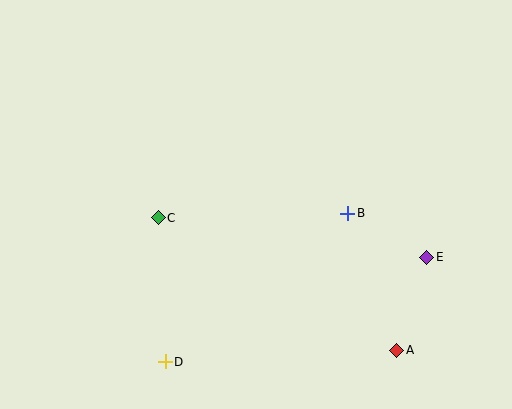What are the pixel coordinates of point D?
Point D is at (165, 362).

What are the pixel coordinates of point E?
Point E is at (427, 257).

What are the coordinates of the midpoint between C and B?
The midpoint between C and B is at (253, 216).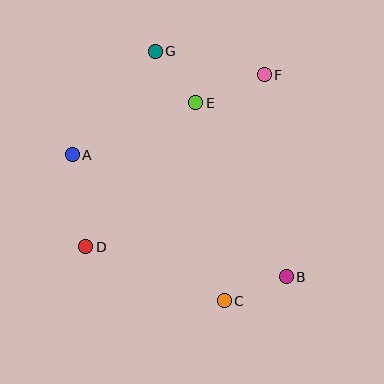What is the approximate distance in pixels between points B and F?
The distance between B and F is approximately 204 pixels.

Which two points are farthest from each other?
Points B and G are farthest from each other.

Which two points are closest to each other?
Points E and G are closest to each other.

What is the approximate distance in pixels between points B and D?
The distance between B and D is approximately 203 pixels.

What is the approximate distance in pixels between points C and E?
The distance between C and E is approximately 200 pixels.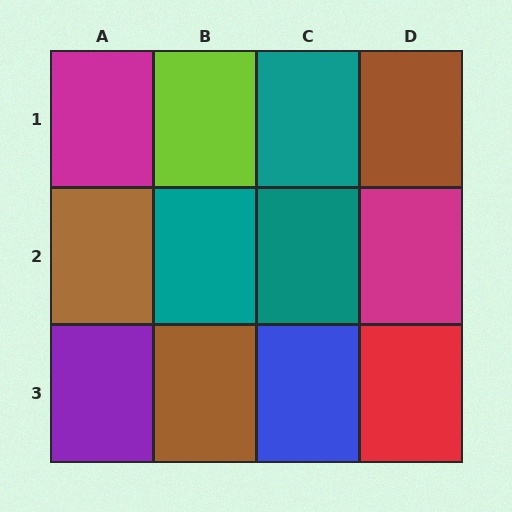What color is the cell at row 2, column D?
Magenta.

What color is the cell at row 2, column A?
Brown.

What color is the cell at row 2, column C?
Teal.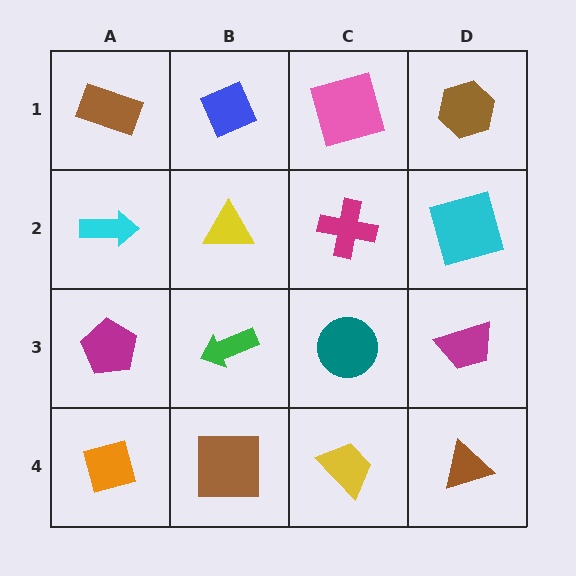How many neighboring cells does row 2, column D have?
3.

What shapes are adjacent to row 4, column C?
A teal circle (row 3, column C), a brown square (row 4, column B), a brown triangle (row 4, column D).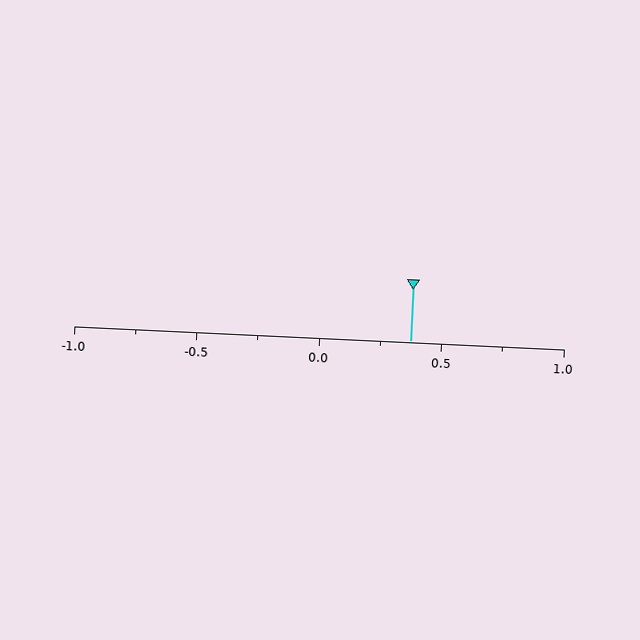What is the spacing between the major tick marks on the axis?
The major ticks are spaced 0.5 apart.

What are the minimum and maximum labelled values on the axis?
The axis runs from -1.0 to 1.0.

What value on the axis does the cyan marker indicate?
The marker indicates approximately 0.38.